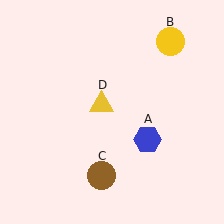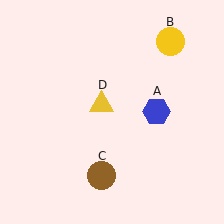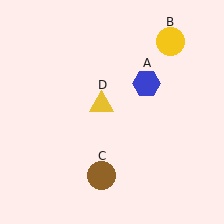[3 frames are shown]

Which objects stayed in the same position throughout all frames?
Yellow circle (object B) and brown circle (object C) and yellow triangle (object D) remained stationary.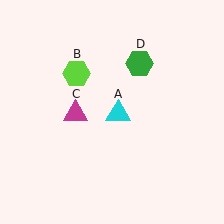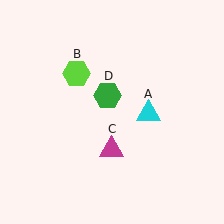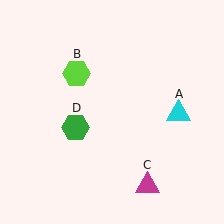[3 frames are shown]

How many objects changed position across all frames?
3 objects changed position: cyan triangle (object A), magenta triangle (object C), green hexagon (object D).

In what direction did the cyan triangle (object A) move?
The cyan triangle (object A) moved right.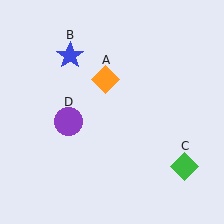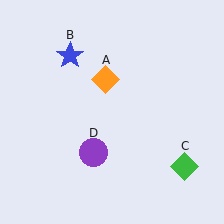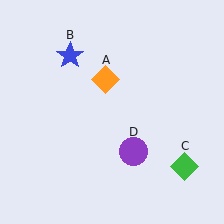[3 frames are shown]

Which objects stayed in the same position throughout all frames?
Orange diamond (object A) and blue star (object B) and green diamond (object C) remained stationary.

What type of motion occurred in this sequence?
The purple circle (object D) rotated counterclockwise around the center of the scene.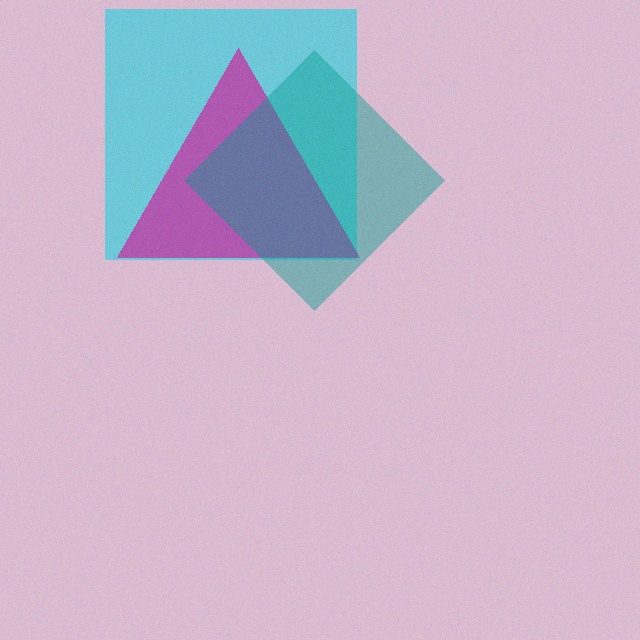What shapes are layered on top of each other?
The layered shapes are: a cyan square, a magenta triangle, a teal diamond.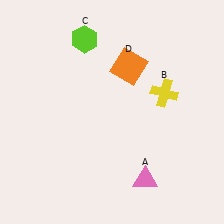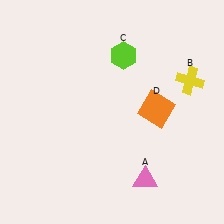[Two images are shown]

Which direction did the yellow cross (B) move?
The yellow cross (B) moved right.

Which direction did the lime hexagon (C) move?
The lime hexagon (C) moved right.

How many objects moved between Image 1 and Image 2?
3 objects moved between the two images.